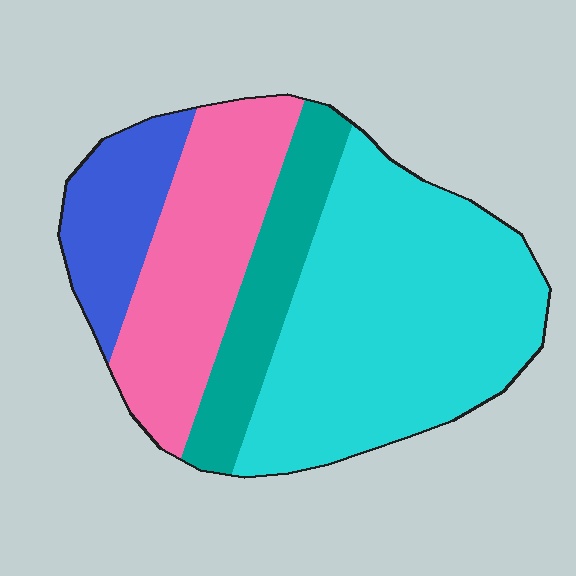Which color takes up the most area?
Cyan, at roughly 45%.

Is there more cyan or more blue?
Cyan.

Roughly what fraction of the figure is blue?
Blue covers 13% of the figure.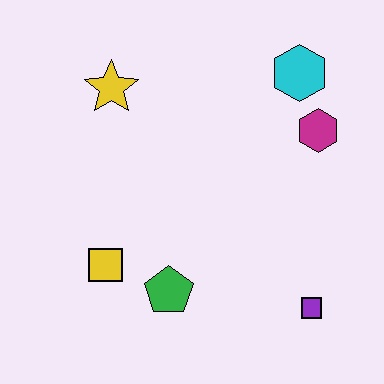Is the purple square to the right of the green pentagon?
Yes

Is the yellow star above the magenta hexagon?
Yes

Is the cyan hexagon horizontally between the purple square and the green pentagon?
Yes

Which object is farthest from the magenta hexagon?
The yellow square is farthest from the magenta hexagon.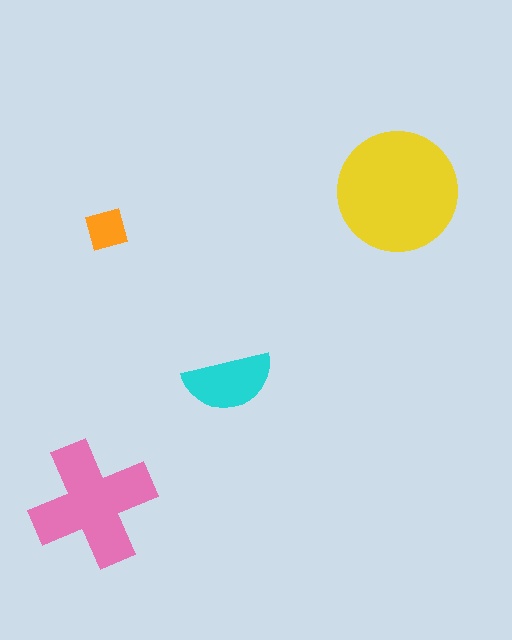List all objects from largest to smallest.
The yellow circle, the pink cross, the cyan semicircle, the orange diamond.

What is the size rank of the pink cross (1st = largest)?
2nd.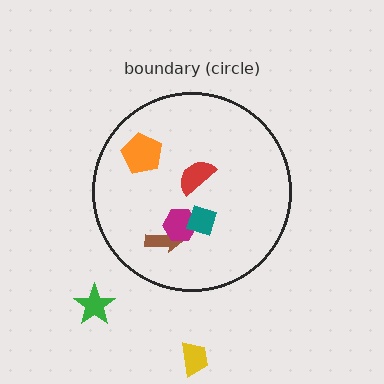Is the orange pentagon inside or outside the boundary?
Inside.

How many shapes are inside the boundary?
5 inside, 2 outside.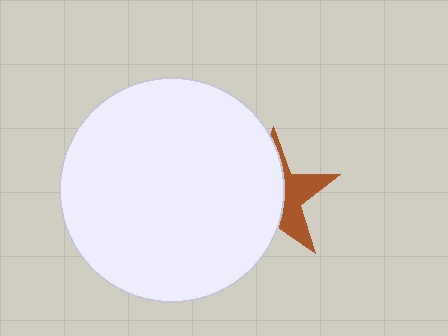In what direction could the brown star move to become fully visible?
The brown star could move right. That would shift it out from behind the white circle entirely.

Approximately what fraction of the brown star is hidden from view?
Roughly 61% of the brown star is hidden behind the white circle.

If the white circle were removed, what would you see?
You would see the complete brown star.